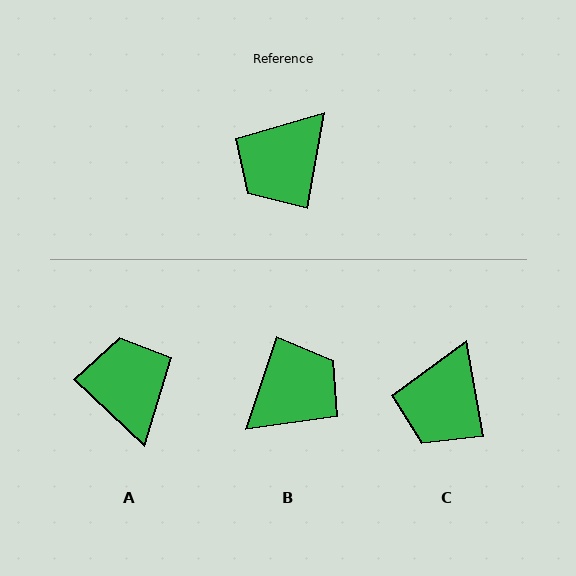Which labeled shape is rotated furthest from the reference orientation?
B, about 172 degrees away.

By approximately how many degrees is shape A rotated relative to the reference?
Approximately 123 degrees clockwise.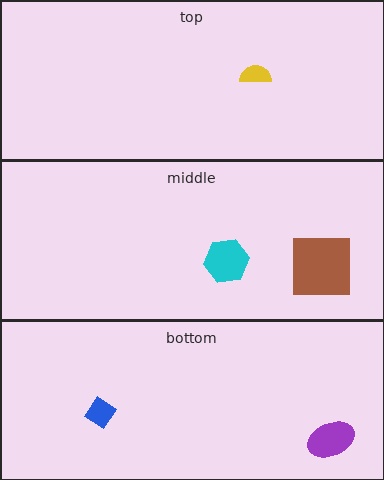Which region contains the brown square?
The middle region.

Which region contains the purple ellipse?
The bottom region.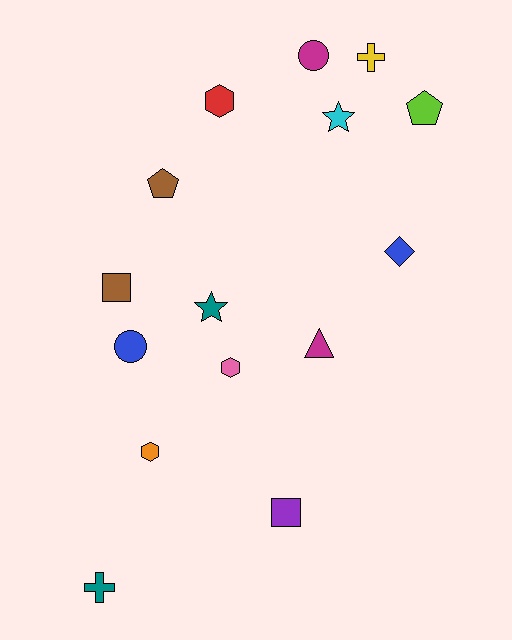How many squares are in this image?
There are 2 squares.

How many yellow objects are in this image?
There is 1 yellow object.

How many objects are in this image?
There are 15 objects.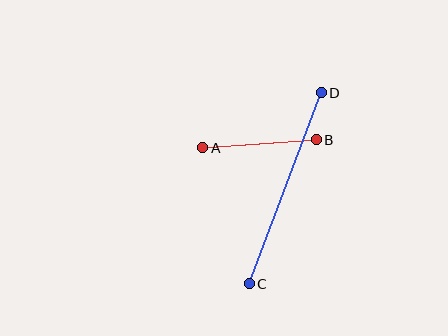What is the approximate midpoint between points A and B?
The midpoint is at approximately (259, 144) pixels.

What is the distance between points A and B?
The distance is approximately 114 pixels.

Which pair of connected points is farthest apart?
Points C and D are farthest apart.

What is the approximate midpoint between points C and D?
The midpoint is at approximately (285, 188) pixels.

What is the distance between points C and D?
The distance is approximately 204 pixels.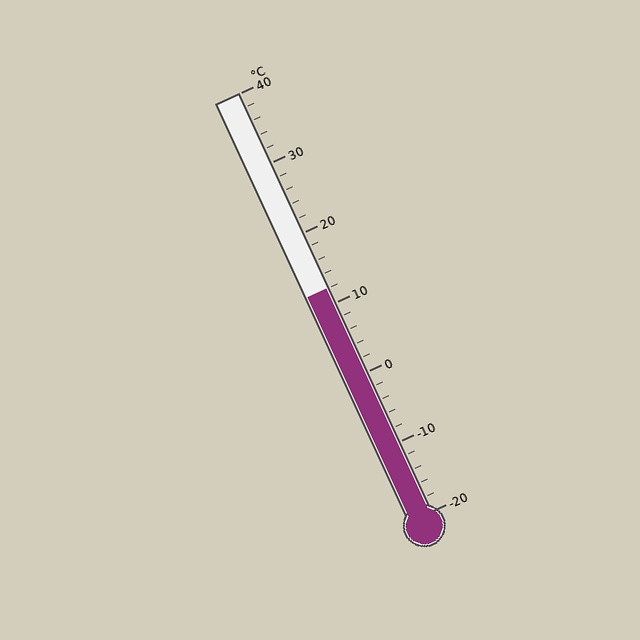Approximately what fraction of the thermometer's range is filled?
The thermometer is filled to approximately 55% of its range.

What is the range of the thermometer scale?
The thermometer scale ranges from -20°C to 40°C.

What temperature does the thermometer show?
The thermometer shows approximately 12°C.